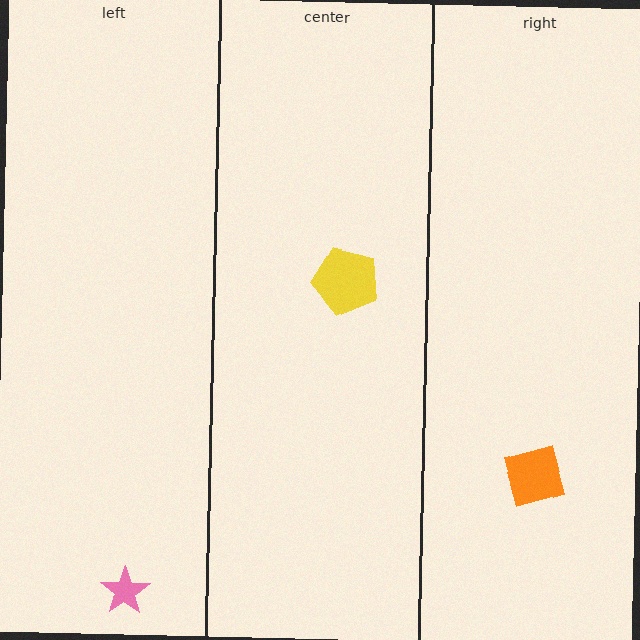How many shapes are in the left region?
1.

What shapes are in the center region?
The yellow pentagon.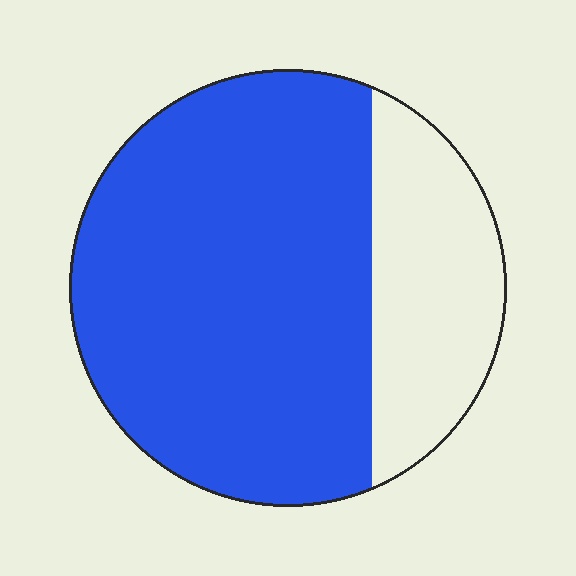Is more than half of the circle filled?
Yes.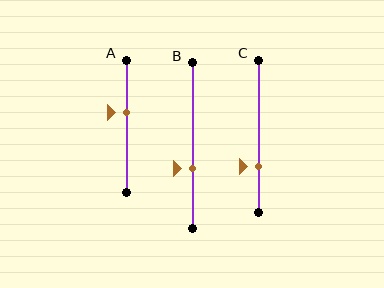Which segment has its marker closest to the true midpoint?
Segment A has its marker closest to the true midpoint.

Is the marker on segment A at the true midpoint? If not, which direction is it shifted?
No, the marker on segment A is shifted upward by about 11% of the segment length.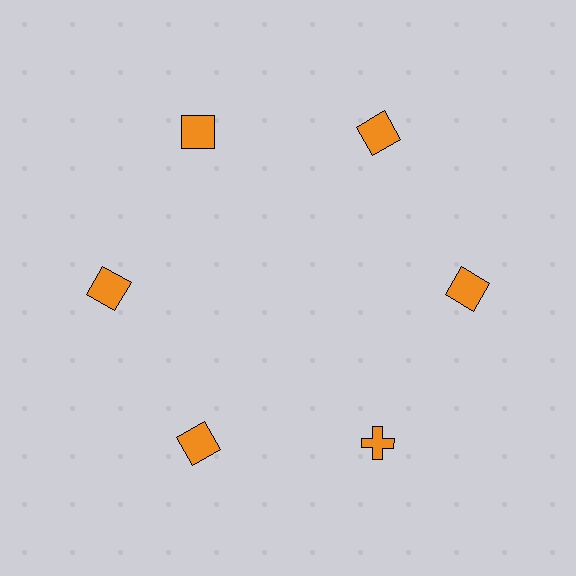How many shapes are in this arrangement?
There are 6 shapes arranged in a ring pattern.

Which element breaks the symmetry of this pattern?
The orange cross at roughly the 5 o'clock position breaks the symmetry. All other shapes are orange squares.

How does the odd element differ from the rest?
It has a different shape: cross instead of square.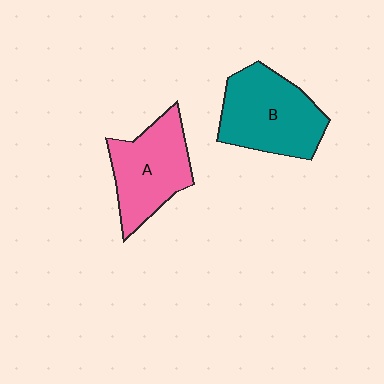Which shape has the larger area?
Shape B (teal).